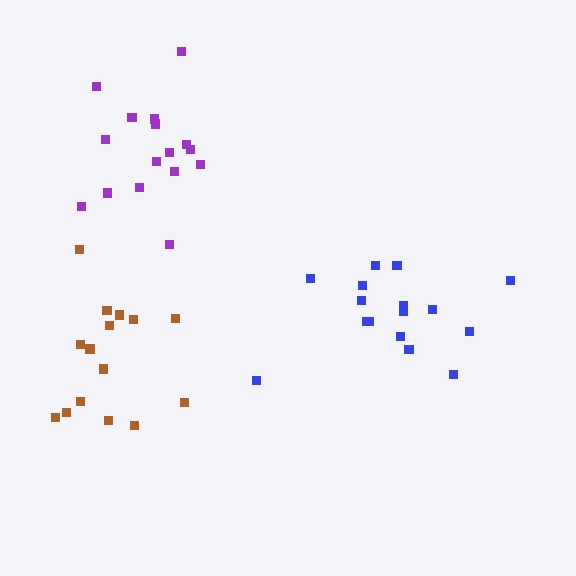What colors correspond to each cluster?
The clusters are colored: brown, blue, purple.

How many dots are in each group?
Group 1: 15 dots, Group 2: 16 dots, Group 3: 16 dots (47 total).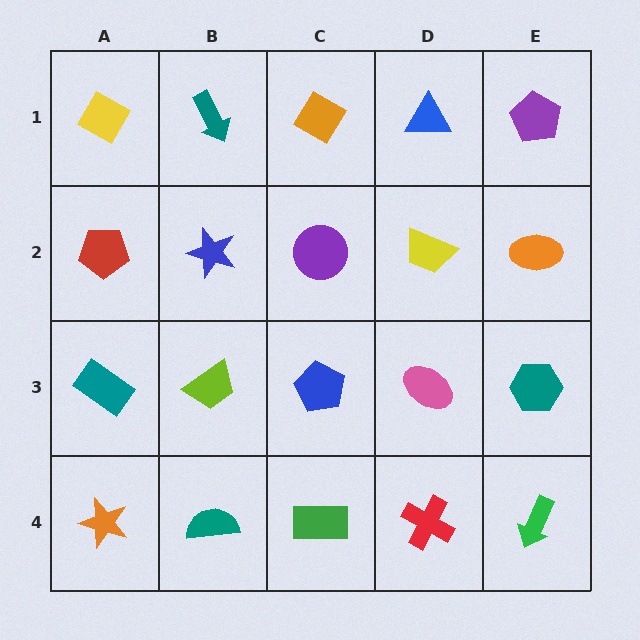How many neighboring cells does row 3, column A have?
3.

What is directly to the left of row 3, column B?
A teal rectangle.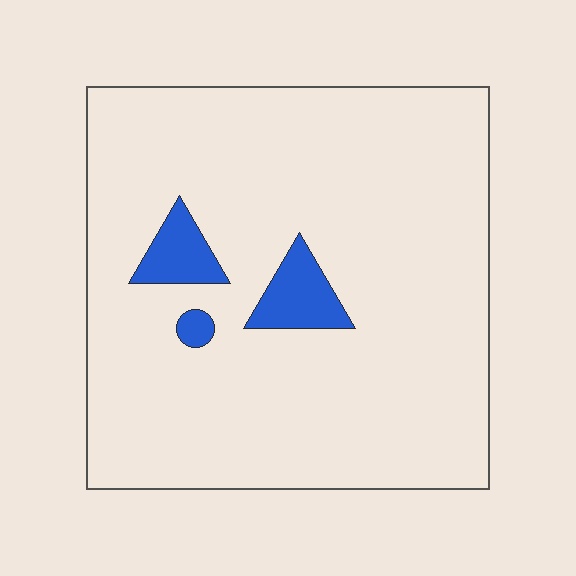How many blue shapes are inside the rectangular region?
3.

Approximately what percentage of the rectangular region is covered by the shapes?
Approximately 5%.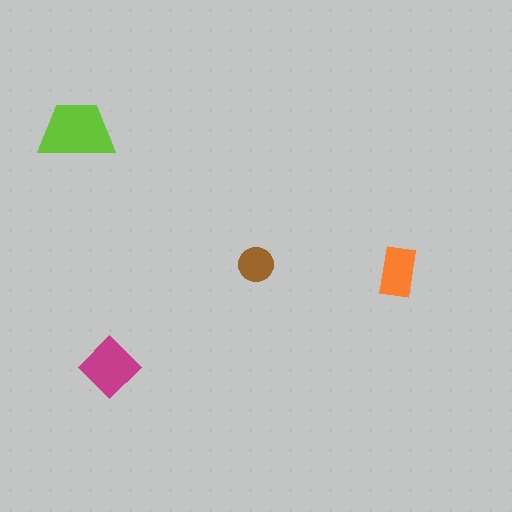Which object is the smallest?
The brown circle.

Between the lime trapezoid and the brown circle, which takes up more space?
The lime trapezoid.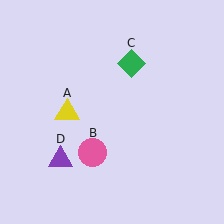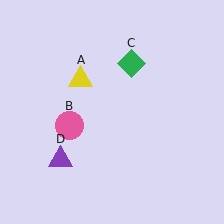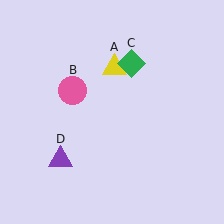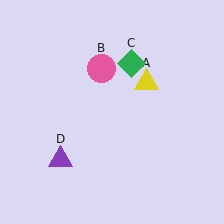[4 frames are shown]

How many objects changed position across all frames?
2 objects changed position: yellow triangle (object A), pink circle (object B).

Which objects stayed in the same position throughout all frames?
Green diamond (object C) and purple triangle (object D) remained stationary.